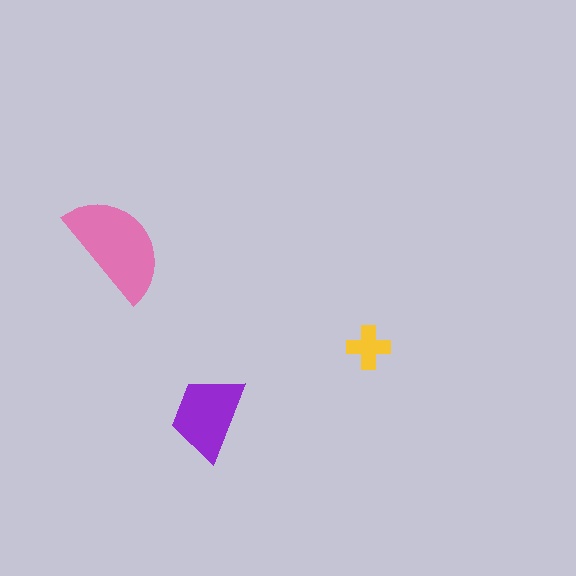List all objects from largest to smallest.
The pink semicircle, the purple trapezoid, the yellow cross.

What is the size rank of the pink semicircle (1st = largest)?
1st.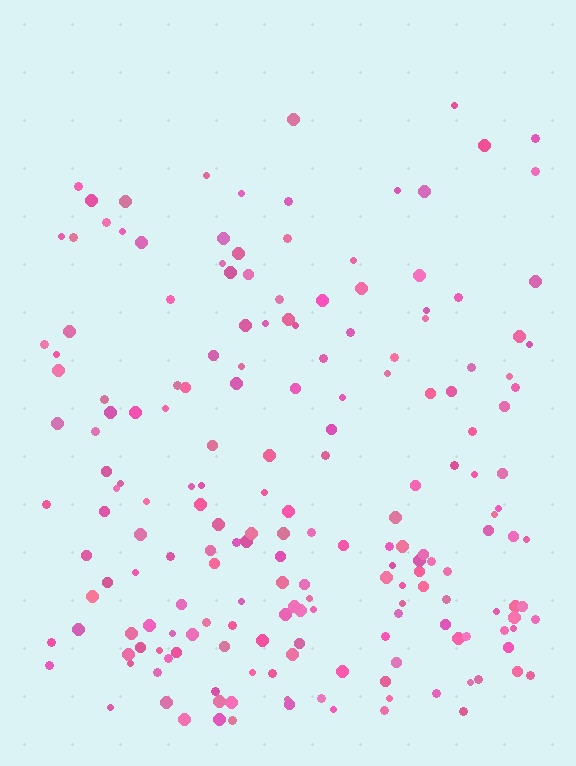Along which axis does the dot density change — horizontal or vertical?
Vertical.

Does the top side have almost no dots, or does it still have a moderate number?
Still a moderate number, just noticeably fewer than the bottom.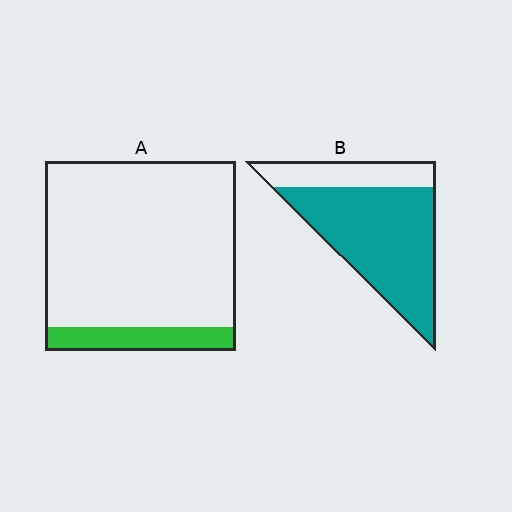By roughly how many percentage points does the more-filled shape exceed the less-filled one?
By roughly 60 percentage points (B over A).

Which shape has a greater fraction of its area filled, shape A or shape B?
Shape B.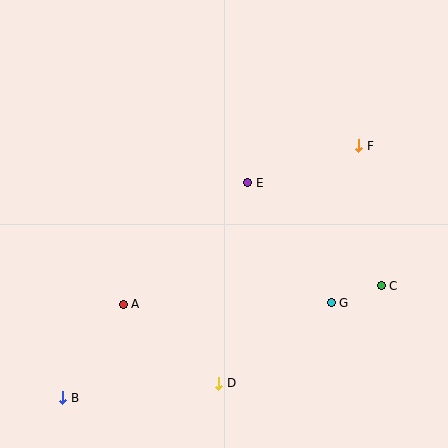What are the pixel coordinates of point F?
Point F is at (359, 146).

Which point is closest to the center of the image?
Point E at (248, 183) is closest to the center.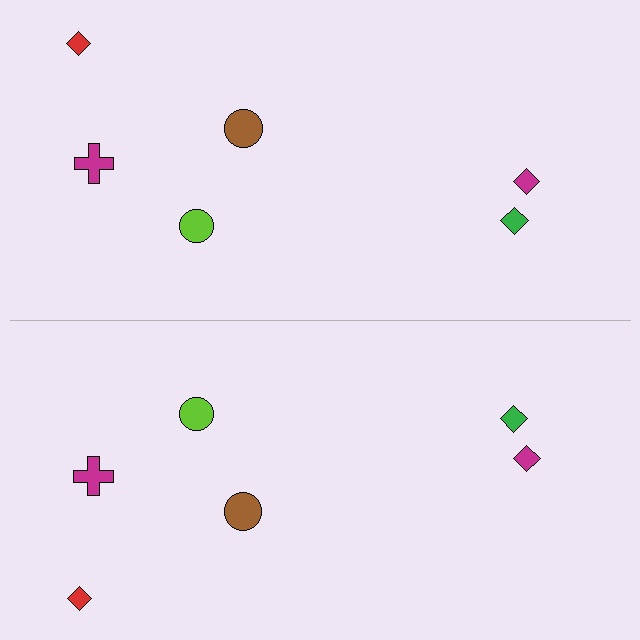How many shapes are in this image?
There are 12 shapes in this image.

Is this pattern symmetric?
Yes, this pattern has bilateral (reflection) symmetry.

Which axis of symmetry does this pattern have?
The pattern has a horizontal axis of symmetry running through the center of the image.